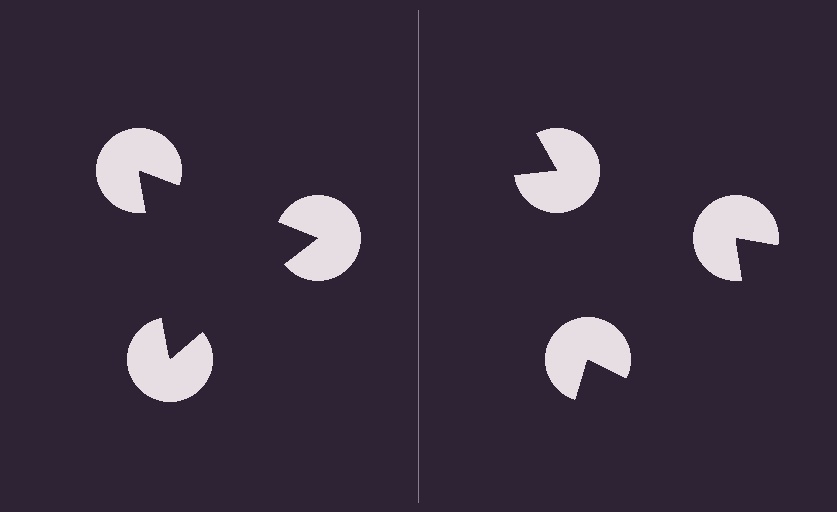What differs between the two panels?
The pac-man discs are positioned identically on both sides; only the wedge orientations differ. On the left they align to a triangle; on the right they are misaligned.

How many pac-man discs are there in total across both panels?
6 — 3 on each side.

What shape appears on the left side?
An illusory triangle.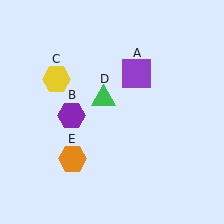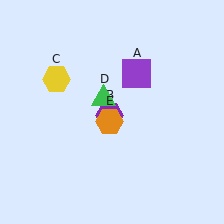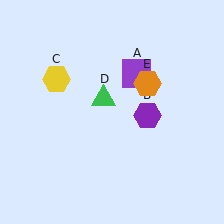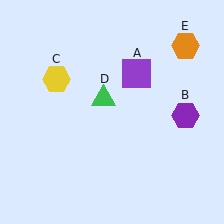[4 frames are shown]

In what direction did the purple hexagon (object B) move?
The purple hexagon (object B) moved right.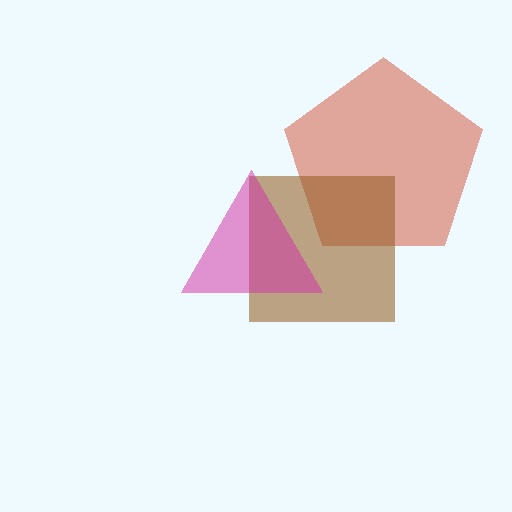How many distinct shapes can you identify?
There are 3 distinct shapes: a red pentagon, a brown square, a magenta triangle.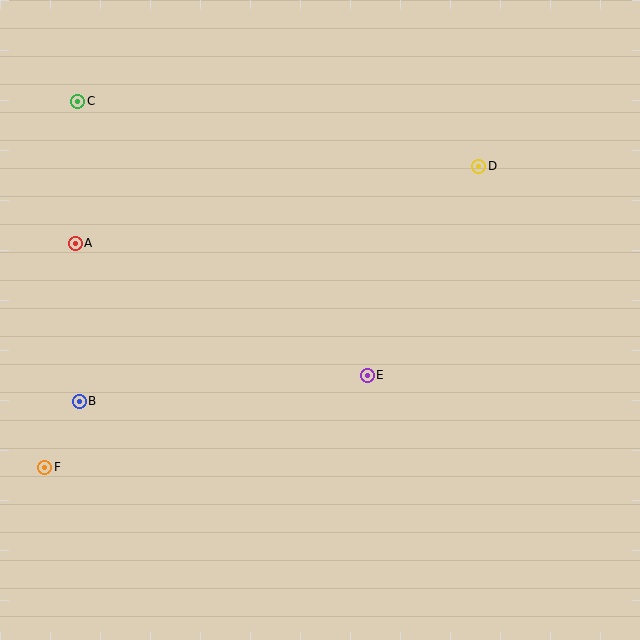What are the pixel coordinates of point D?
Point D is at (479, 167).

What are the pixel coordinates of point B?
Point B is at (79, 401).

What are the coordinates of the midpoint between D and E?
The midpoint between D and E is at (423, 271).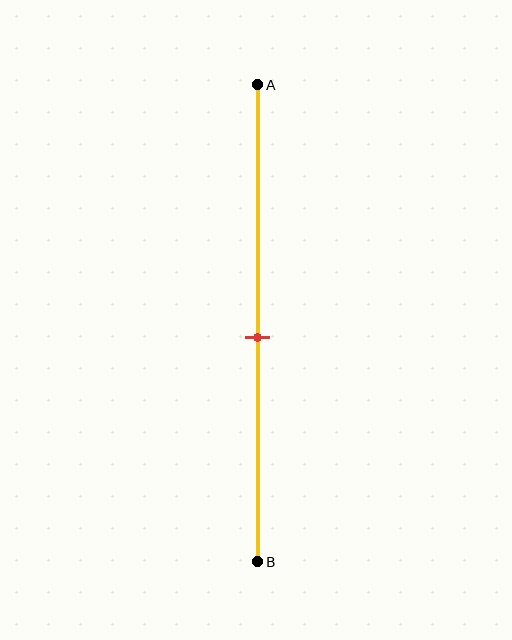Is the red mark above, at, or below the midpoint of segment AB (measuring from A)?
The red mark is approximately at the midpoint of segment AB.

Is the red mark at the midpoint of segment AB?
Yes, the mark is approximately at the midpoint.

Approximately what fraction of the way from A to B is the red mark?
The red mark is approximately 55% of the way from A to B.